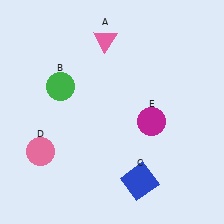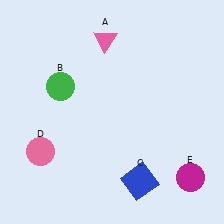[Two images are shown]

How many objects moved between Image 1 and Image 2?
1 object moved between the two images.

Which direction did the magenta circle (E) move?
The magenta circle (E) moved down.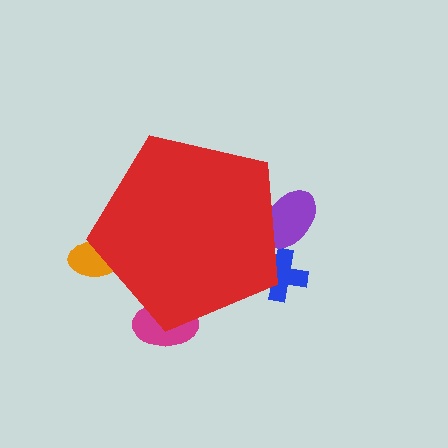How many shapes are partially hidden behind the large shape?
4 shapes are partially hidden.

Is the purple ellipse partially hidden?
Yes, the purple ellipse is partially hidden behind the red pentagon.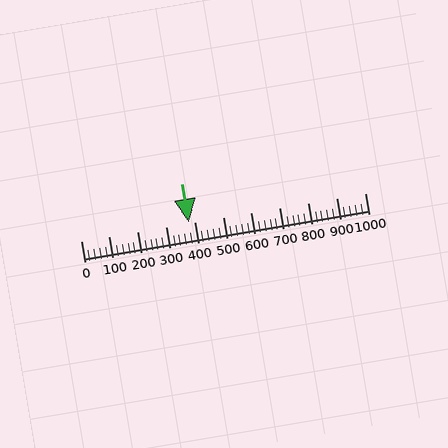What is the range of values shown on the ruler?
The ruler shows values from 0 to 1000.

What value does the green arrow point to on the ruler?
The green arrow points to approximately 380.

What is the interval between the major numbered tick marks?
The major tick marks are spaced 100 units apart.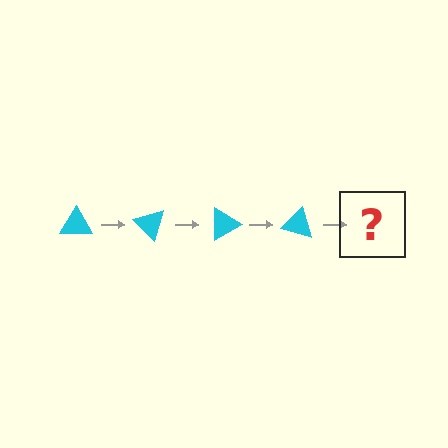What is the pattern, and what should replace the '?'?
The pattern is that the triangle rotates 45 degrees each step. The '?' should be a cyan triangle rotated 180 degrees.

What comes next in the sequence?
The next element should be a cyan triangle rotated 180 degrees.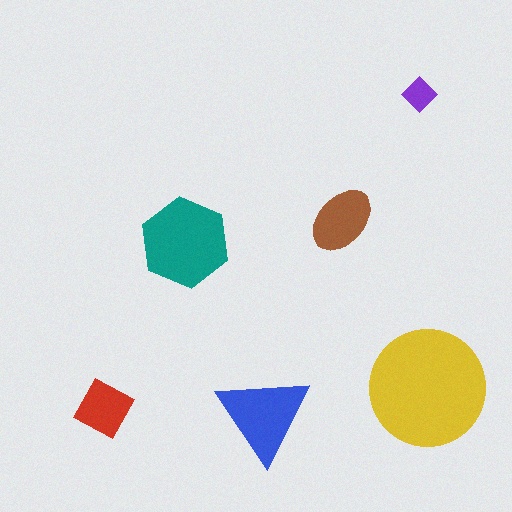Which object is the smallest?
The purple diamond.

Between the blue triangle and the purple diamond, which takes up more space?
The blue triangle.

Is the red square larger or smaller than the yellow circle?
Smaller.